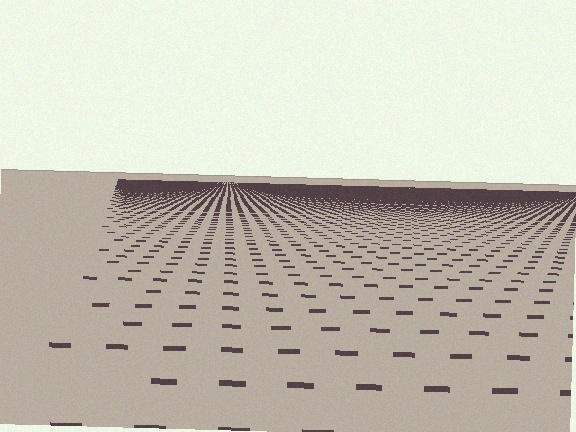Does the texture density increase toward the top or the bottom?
Density increases toward the top.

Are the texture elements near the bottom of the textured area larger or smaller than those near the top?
Larger. Near the bottom, elements are closer to the viewer and appear at a bigger on-screen size.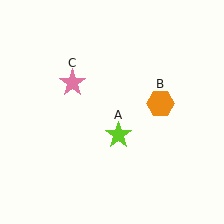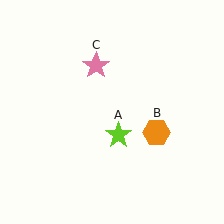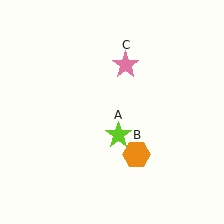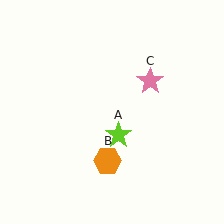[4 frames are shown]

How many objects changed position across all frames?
2 objects changed position: orange hexagon (object B), pink star (object C).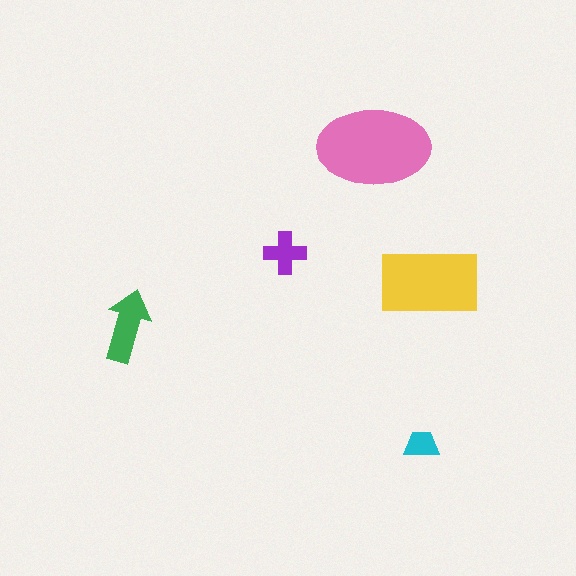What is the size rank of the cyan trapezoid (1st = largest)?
5th.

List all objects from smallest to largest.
The cyan trapezoid, the purple cross, the green arrow, the yellow rectangle, the pink ellipse.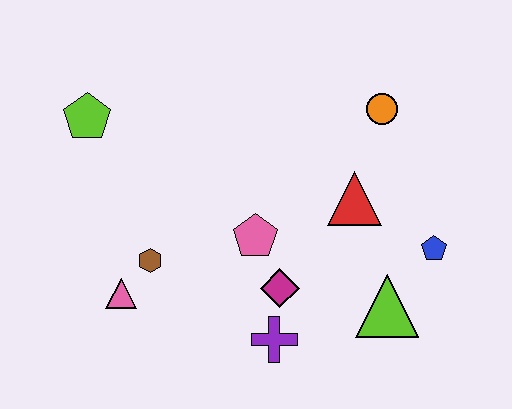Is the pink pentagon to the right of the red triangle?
No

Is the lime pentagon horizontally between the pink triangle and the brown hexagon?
No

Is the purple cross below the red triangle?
Yes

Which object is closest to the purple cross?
The magenta diamond is closest to the purple cross.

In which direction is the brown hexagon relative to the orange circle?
The brown hexagon is to the left of the orange circle.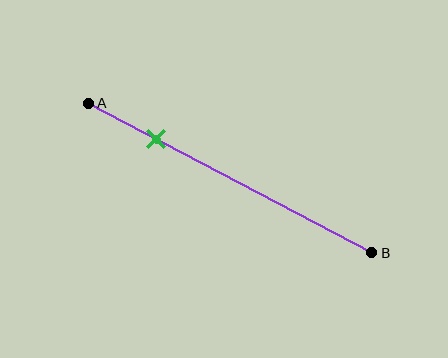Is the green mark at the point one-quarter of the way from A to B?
Yes, the mark is approximately at the one-quarter point.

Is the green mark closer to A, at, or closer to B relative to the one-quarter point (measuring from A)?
The green mark is approximately at the one-quarter point of segment AB.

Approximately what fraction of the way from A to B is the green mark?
The green mark is approximately 25% of the way from A to B.